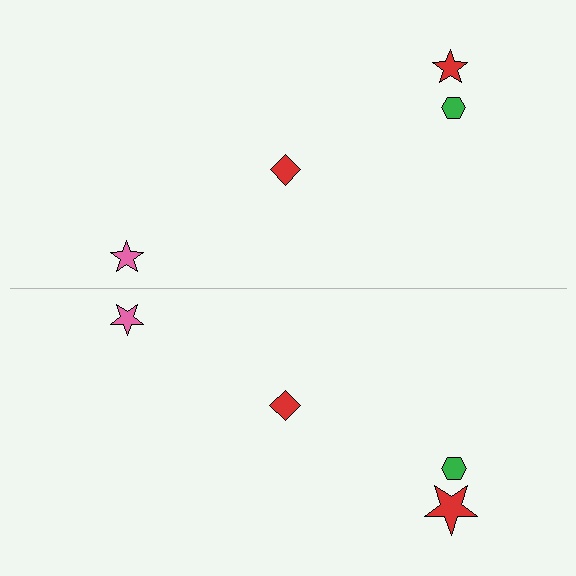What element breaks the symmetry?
The red star on the bottom side has a different size than its mirror counterpart.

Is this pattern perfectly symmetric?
No, the pattern is not perfectly symmetric. The red star on the bottom side has a different size than its mirror counterpart.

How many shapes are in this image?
There are 8 shapes in this image.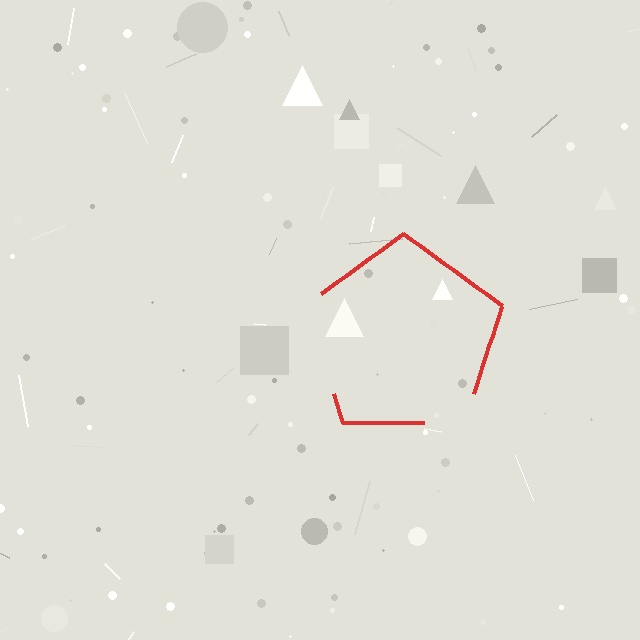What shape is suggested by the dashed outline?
The dashed outline suggests a pentagon.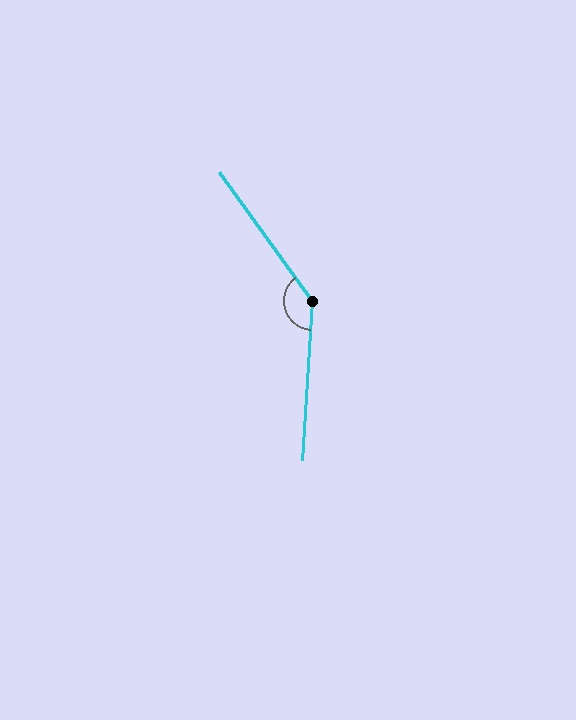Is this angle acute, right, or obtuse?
It is obtuse.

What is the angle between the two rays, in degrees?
Approximately 140 degrees.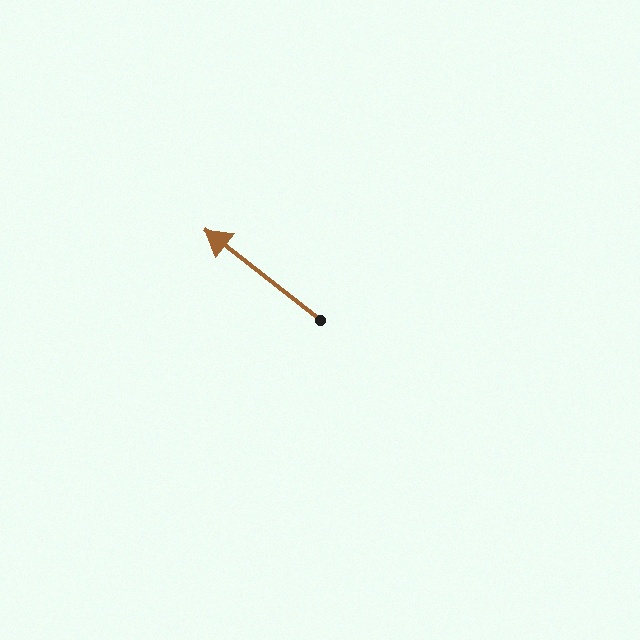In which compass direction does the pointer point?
Northwest.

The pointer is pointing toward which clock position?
Roughly 10 o'clock.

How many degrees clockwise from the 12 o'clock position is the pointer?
Approximately 308 degrees.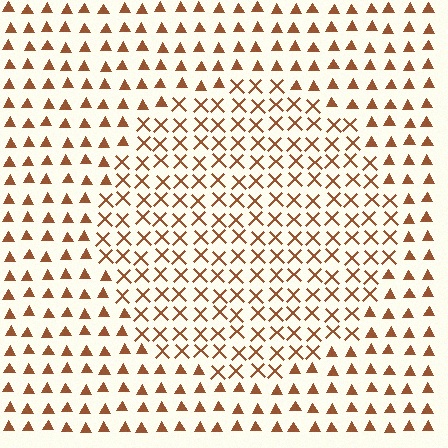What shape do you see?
I see a circle.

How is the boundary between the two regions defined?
The boundary is defined by a change in element shape: X marks inside vs. triangles outside. All elements share the same color and spacing.